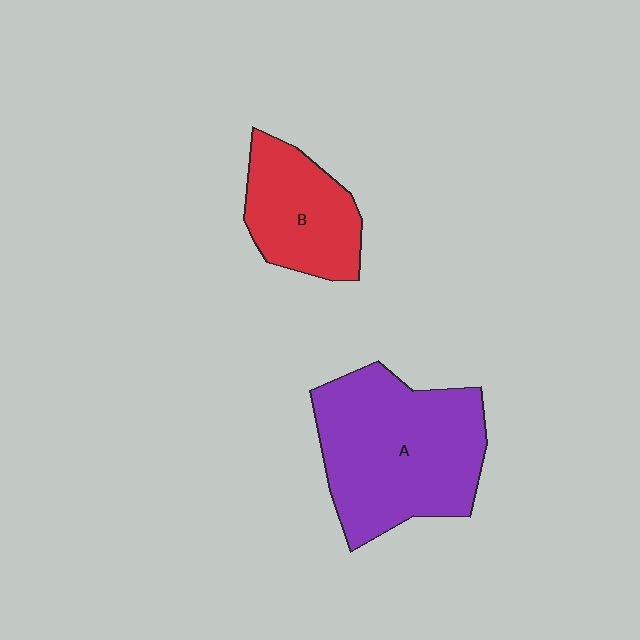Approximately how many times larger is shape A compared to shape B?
Approximately 1.8 times.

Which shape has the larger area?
Shape A (purple).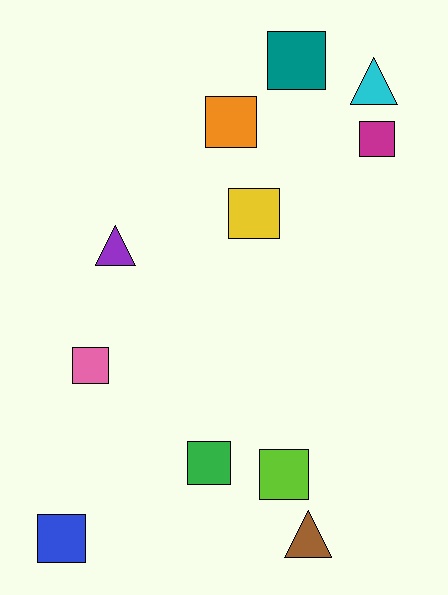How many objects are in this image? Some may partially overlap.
There are 11 objects.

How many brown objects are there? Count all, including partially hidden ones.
There is 1 brown object.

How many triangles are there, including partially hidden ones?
There are 3 triangles.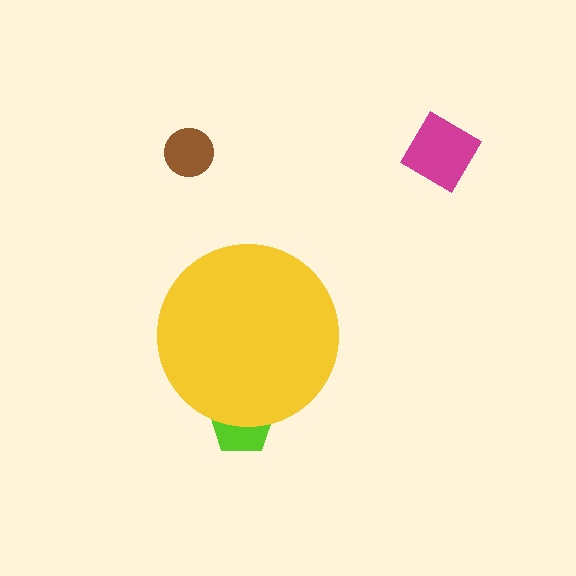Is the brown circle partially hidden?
No, the brown circle is fully visible.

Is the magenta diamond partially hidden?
No, the magenta diamond is fully visible.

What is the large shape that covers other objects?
A yellow circle.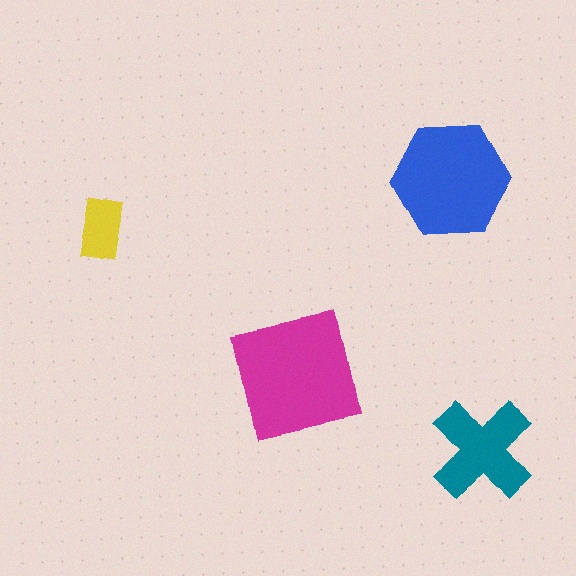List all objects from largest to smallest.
The magenta square, the blue hexagon, the teal cross, the yellow rectangle.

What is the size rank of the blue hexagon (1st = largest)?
2nd.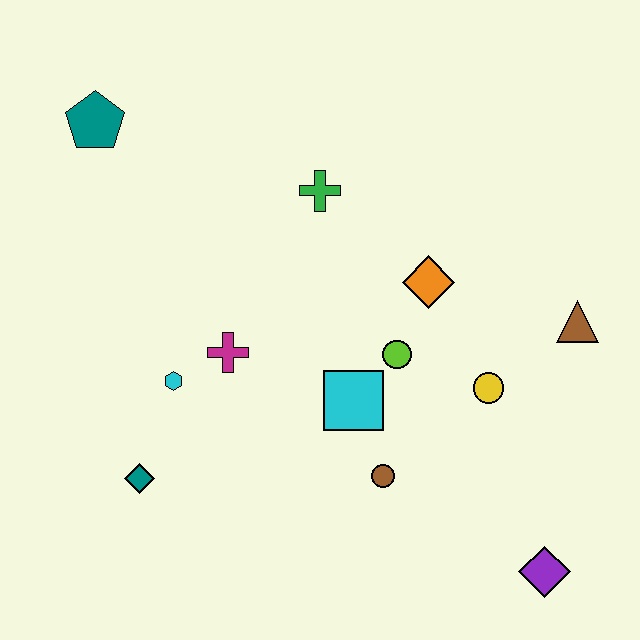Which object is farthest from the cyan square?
The teal pentagon is farthest from the cyan square.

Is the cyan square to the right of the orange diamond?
No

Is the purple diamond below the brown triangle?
Yes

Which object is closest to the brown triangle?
The yellow circle is closest to the brown triangle.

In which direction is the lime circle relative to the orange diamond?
The lime circle is below the orange diamond.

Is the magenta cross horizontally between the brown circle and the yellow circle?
No